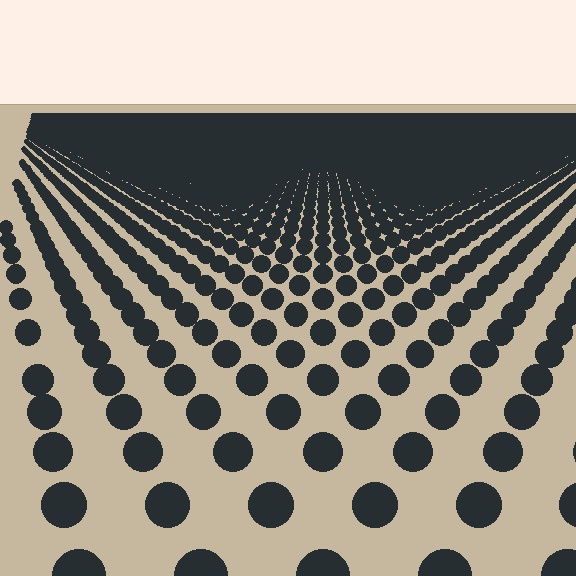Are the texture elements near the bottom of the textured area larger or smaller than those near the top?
Larger. Near the bottom, elements are closer to the viewer and appear at a bigger on-screen size.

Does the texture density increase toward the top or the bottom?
Density increases toward the top.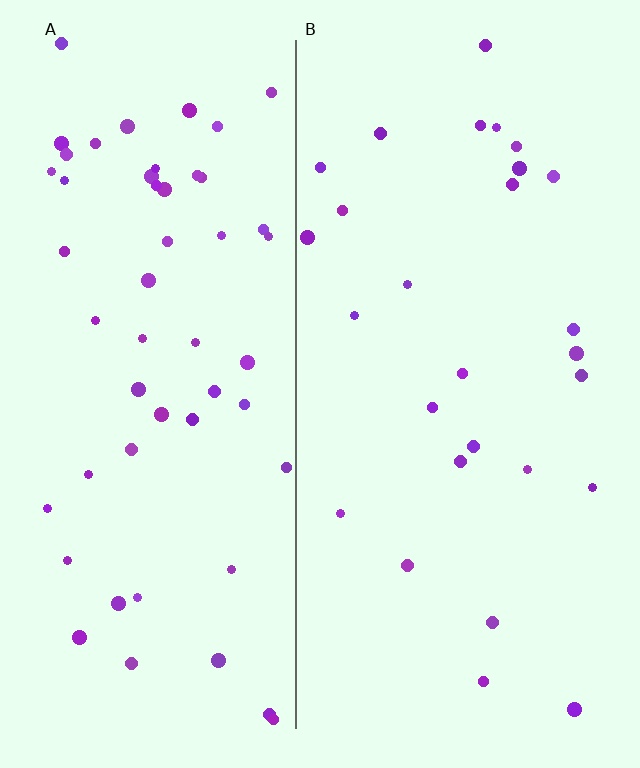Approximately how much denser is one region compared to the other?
Approximately 2.0× — region A over region B.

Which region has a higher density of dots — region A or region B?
A (the left).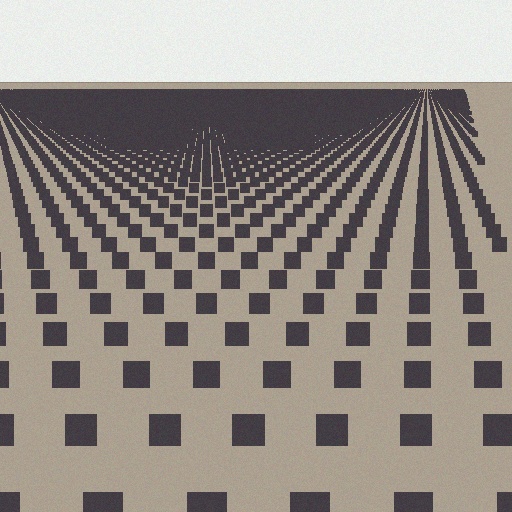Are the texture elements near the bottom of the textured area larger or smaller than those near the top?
Larger. Near the bottom, elements are closer to the viewer and appear at a bigger on-screen size.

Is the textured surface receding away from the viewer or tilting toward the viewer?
The surface is receding away from the viewer. Texture elements get smaller and denser toward the top.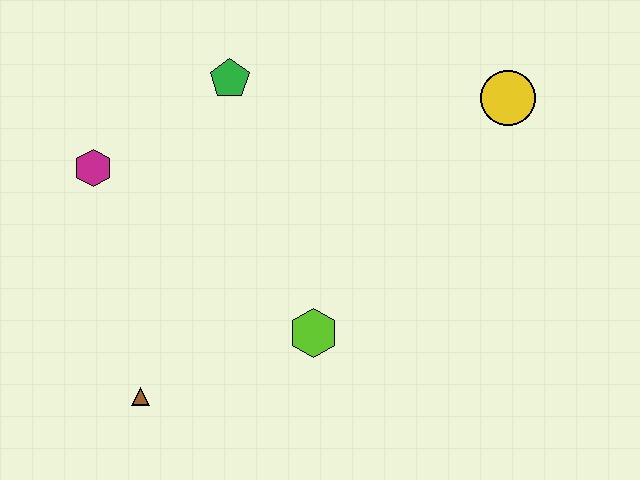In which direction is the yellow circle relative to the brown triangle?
The yellow circle is to the right of the brown triangle.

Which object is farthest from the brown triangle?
The yellow circle is farthest from the brown triangle.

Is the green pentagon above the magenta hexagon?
Yes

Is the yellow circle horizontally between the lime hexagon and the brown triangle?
No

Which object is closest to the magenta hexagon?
The green pentagon is closest to the magenta hexagon.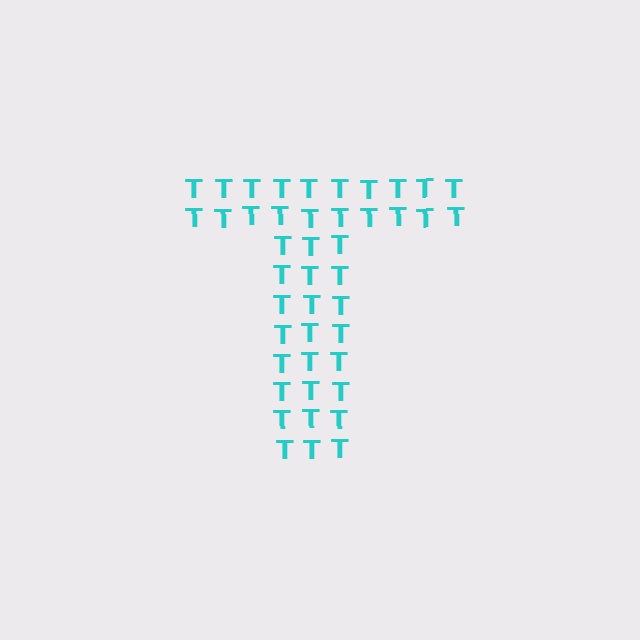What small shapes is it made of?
It is made of small letter T's.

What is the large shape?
The large shape is the letter T.